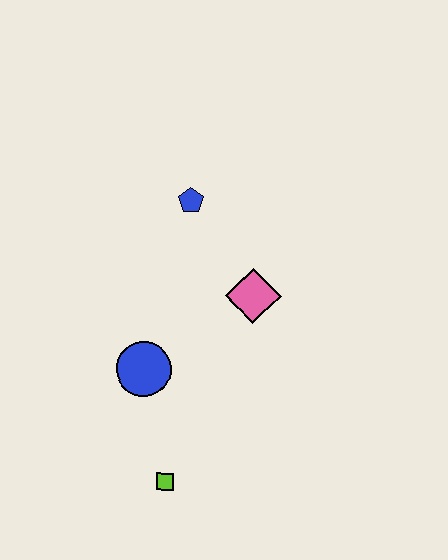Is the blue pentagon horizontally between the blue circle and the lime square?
No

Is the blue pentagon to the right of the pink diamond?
No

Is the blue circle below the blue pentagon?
Yes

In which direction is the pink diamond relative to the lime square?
The pink diamond is above the lime square.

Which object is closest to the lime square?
The blue circle is closest to the lime square.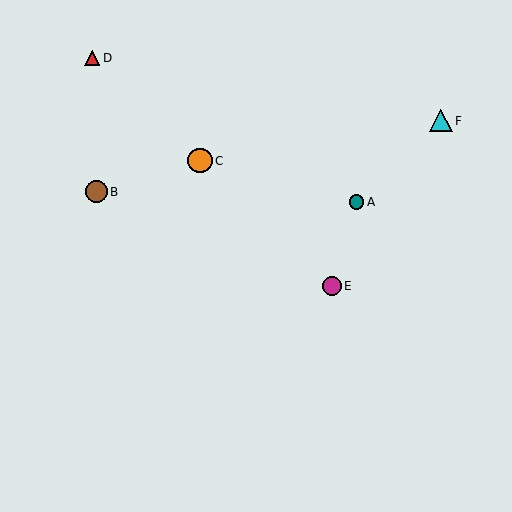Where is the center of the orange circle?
The center of the orange circle is at (200, 161).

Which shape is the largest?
The orange circle (labeled C) is the largest.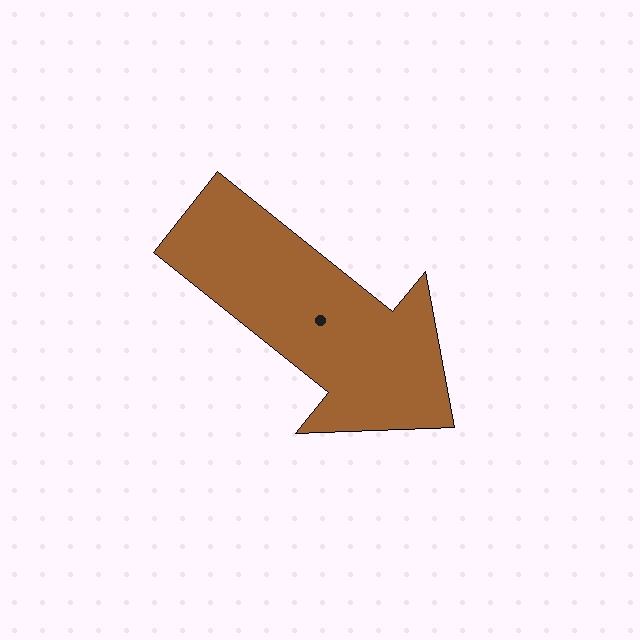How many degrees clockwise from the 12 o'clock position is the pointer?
Approximately 129 degrees.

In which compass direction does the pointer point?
Southeast.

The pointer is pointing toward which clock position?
Roughly 4 o'clock.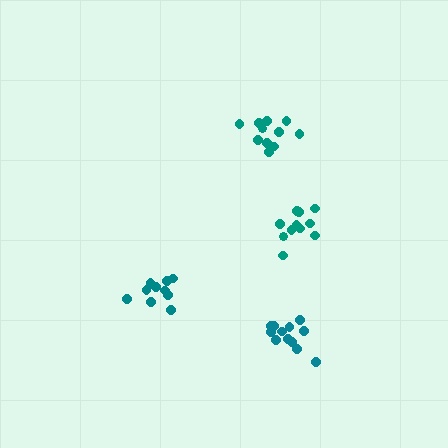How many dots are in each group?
Group 1: 11 dots, Group 2: 12 dots, Group 3: 13 dots, Group 4: 10 dots (46 total).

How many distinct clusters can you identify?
There are 4 distinct clusters.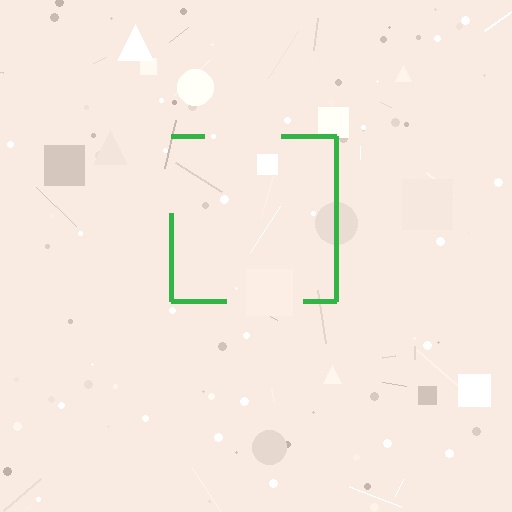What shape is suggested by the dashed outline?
The dashed outline suggests a square.